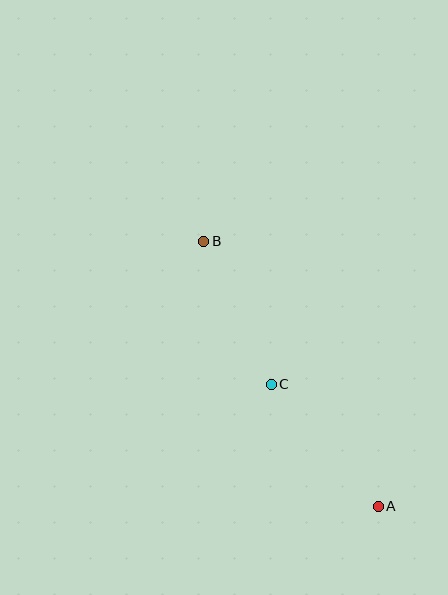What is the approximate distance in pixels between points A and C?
The distance between A and C is approximately 163 pixels.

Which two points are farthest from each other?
Points A and B are farthest from each other.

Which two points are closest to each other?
Points B and C are closest to each other.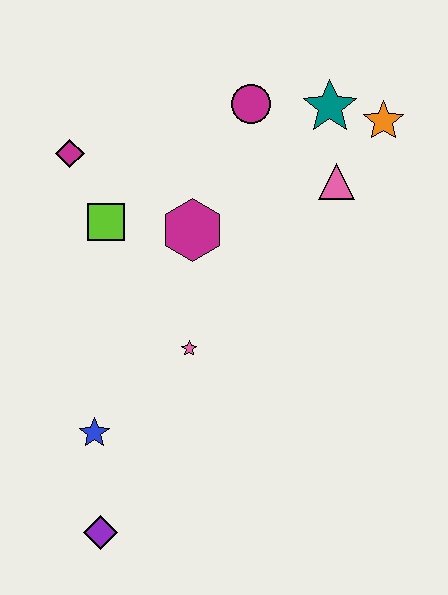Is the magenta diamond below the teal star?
Yes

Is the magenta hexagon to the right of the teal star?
No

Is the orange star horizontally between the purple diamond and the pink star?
No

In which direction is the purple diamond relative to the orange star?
The purple diamond is below the orange star.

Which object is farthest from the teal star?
The purple diamond is farthest from the teal star.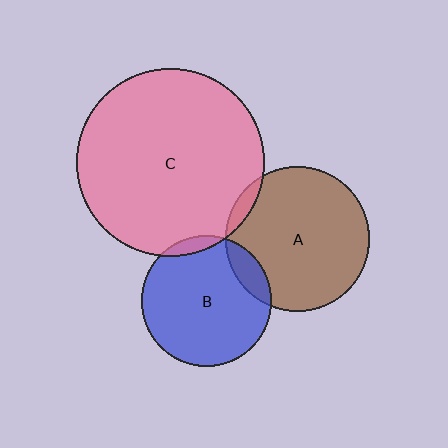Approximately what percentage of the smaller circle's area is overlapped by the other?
Approximately 10%.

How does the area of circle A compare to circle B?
Approximately 1.2 times.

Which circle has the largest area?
Circle C (pink).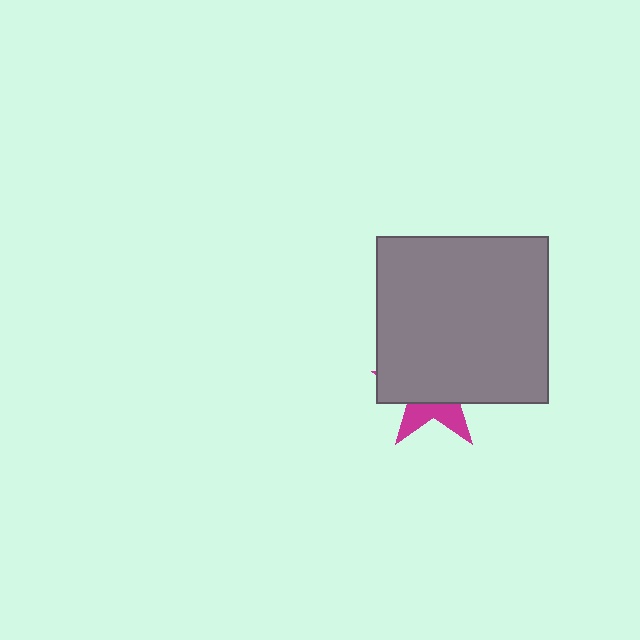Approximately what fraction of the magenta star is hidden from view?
Roughly 67% of the magenta star is hidden behind the gray rectangle.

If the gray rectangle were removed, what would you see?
You would see the complete magenta star.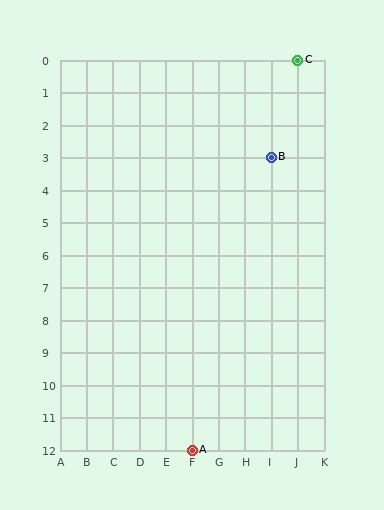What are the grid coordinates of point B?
Point B is at grid coordinates (I, 3).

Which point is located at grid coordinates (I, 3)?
Point B is at (I, 3).